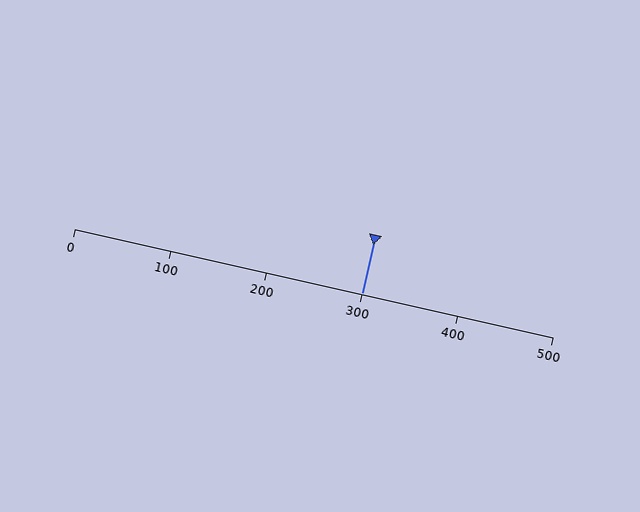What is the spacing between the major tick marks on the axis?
The major ticks are spaced 100 apart.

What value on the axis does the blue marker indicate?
The marker indicates approximately 300.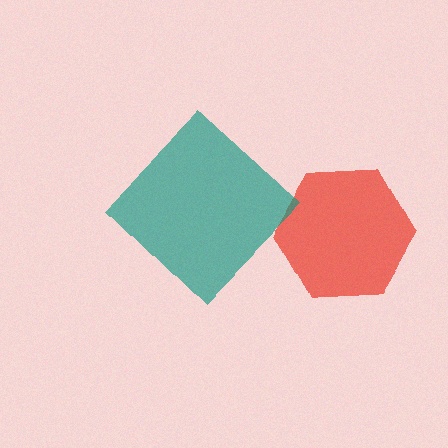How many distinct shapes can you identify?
There are 2 distinct shapes: a red hexagon, a teal diamond.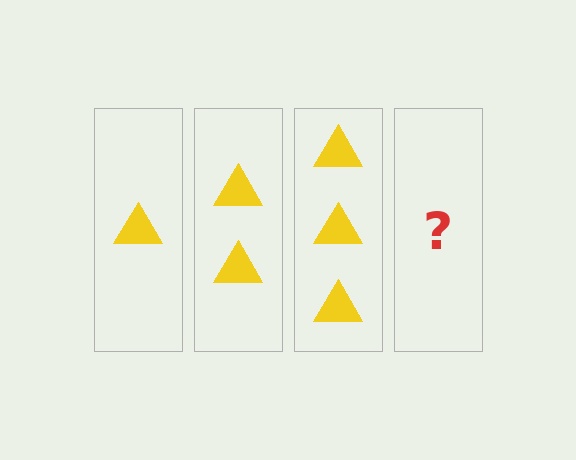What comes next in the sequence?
The next element should be 4 triangles.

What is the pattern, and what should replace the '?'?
The pattern is that each step adds one more triangle. The '?' should be 4 triangles.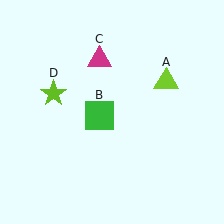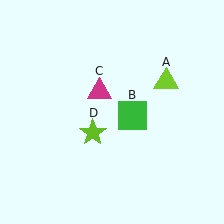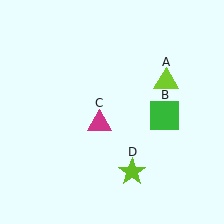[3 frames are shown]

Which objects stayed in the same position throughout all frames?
Lime triangle (object A) remained stationary.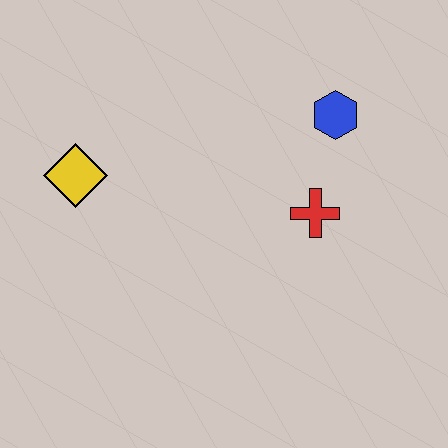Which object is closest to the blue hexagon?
The red cross is closest to the blue hexagon.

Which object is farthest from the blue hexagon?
The yellow diamond is farthest from the blue hexagon.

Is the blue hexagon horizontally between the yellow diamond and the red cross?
No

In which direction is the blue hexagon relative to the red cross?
The blue hexagon is above the red cross.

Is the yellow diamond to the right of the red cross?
No